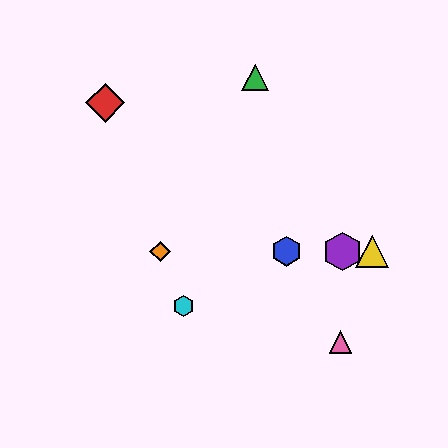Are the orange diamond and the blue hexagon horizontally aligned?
Yes, both are at y≈251.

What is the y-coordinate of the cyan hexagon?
The cyan hexagon is at y≈306.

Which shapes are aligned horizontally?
The blue hexagon, the yellow triangle, the purple hexagon, the orange diamond are aligned horizontally.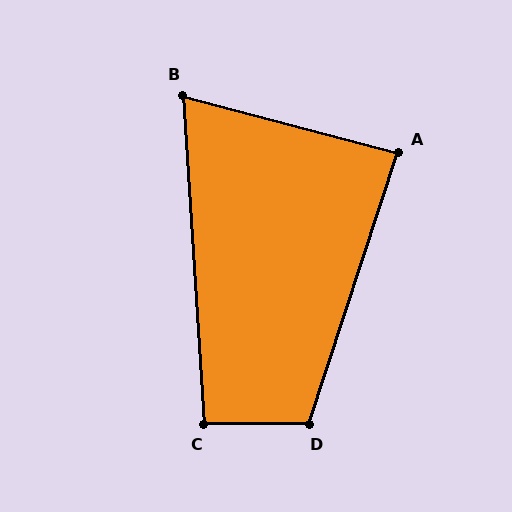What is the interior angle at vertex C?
Approximately 93 degrees (approximately right).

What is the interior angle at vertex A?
Approximately 87 degrees (approximately right).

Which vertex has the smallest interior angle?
B, at approximately 72 degrees.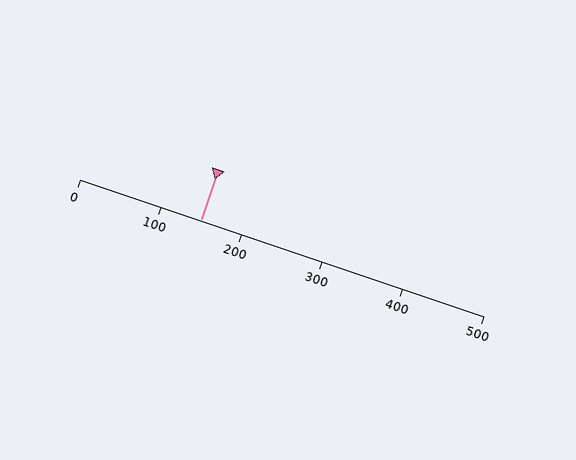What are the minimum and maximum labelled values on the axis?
The axis runs from 0 to 500.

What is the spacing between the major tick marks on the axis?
The major ticks are spaced 100 apart.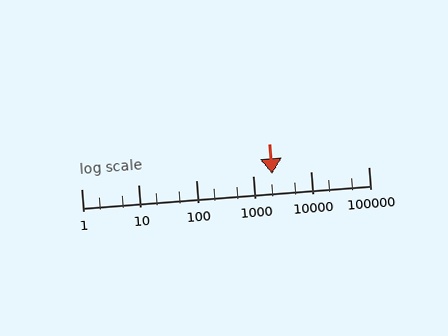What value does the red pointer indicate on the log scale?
The pointer indicates approximately 2100.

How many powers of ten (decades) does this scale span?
The scale spans 5 decades, from 1 to 100000.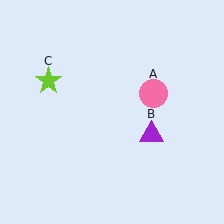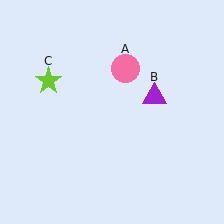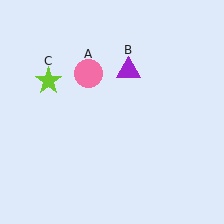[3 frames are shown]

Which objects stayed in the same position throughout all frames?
Lime star (object C) remained stationary.